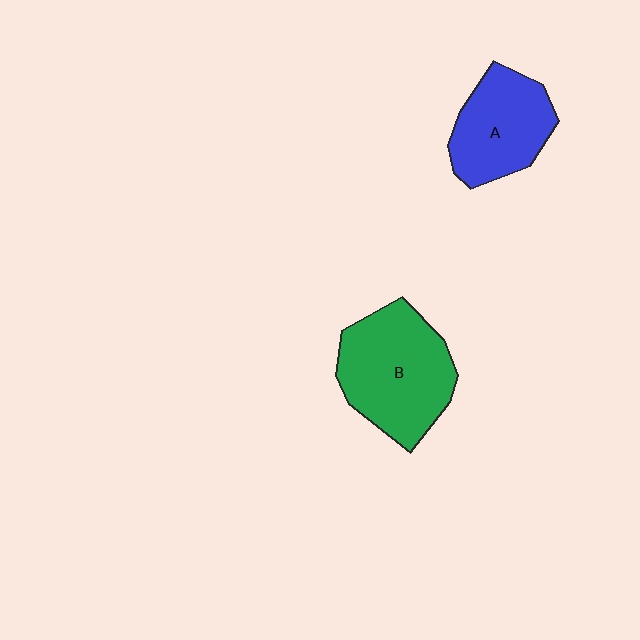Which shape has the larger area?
Shape B (green).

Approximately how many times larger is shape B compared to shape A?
Approximately 1.3 times.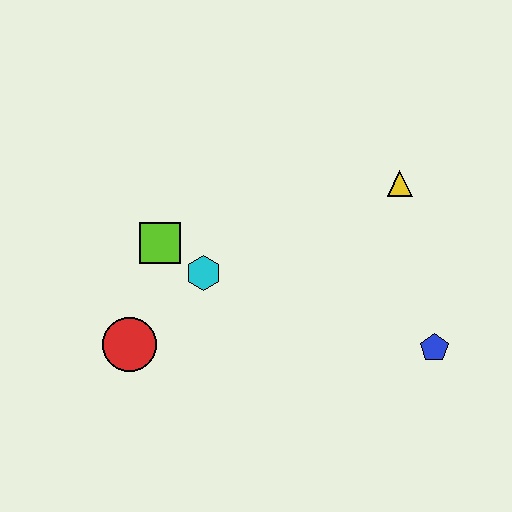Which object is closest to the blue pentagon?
The yellow triangle is closest to the blue pentagon.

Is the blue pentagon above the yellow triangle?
No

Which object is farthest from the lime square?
The blue pentagon is farthest from the lime square.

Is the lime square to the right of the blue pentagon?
No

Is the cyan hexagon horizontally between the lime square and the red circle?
No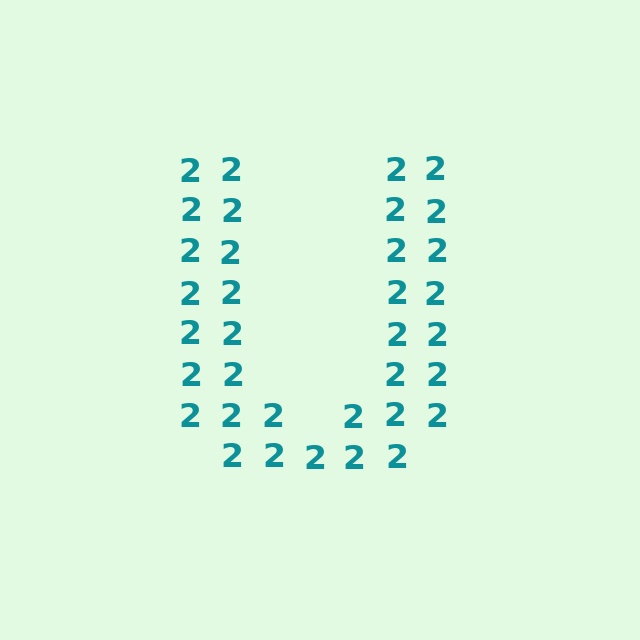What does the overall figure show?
The overall figure shows the letter U.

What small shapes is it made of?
It is made of small digit 2's.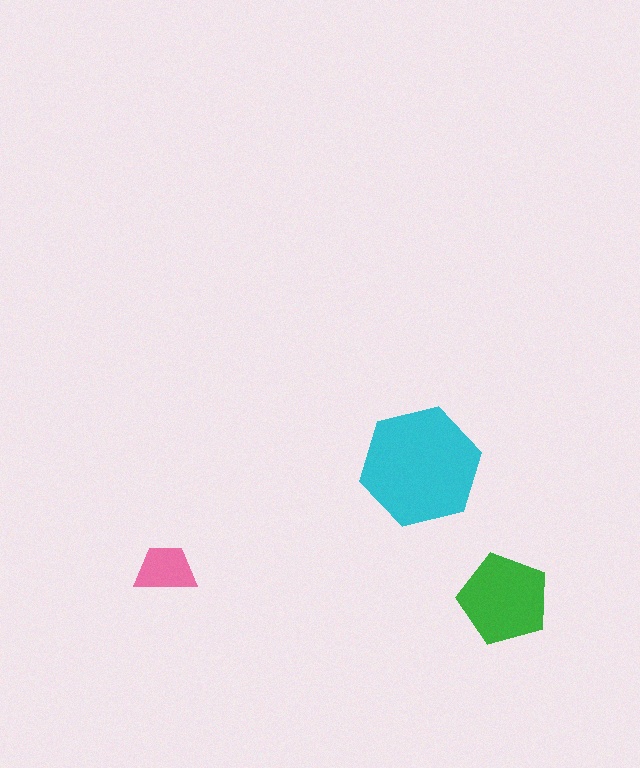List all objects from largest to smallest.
The cyan hexagon, the green pentagon, the pink trapezoid.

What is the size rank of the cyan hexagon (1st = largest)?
1st.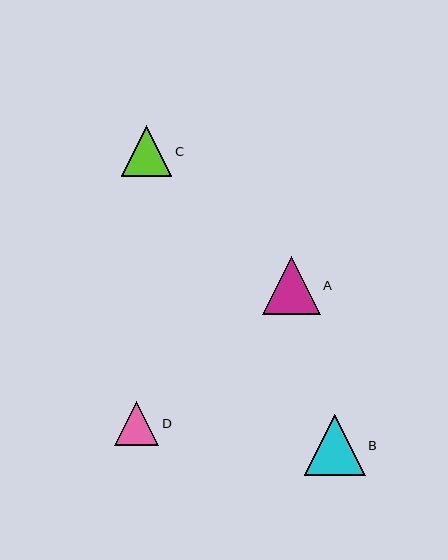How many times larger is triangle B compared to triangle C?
Triangle B is approximately 1.2 times the size of triangle C.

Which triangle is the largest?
Triangle B is the largest with a size of approximately 61 pixels.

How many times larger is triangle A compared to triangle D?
Triangle A is approximately 1.3 times the size of triangle D.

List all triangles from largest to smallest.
From largest to smallest: B, A, C, D.